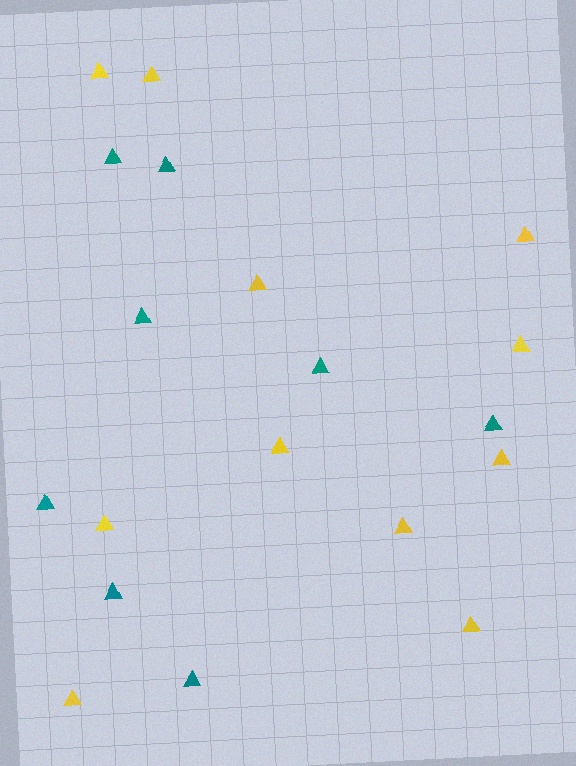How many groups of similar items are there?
There are 2 groups: one group of teal triangles (8) and one group of yellow triangles (11).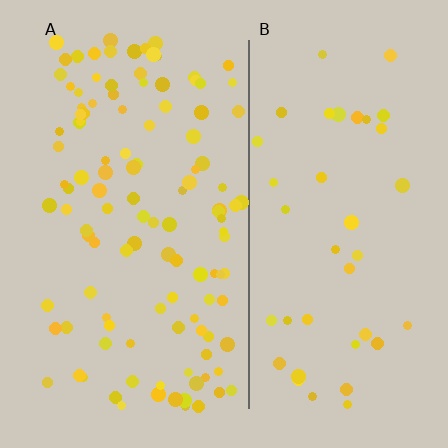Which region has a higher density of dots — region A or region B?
A (the left).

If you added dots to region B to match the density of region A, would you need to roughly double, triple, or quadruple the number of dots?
Approximately triple.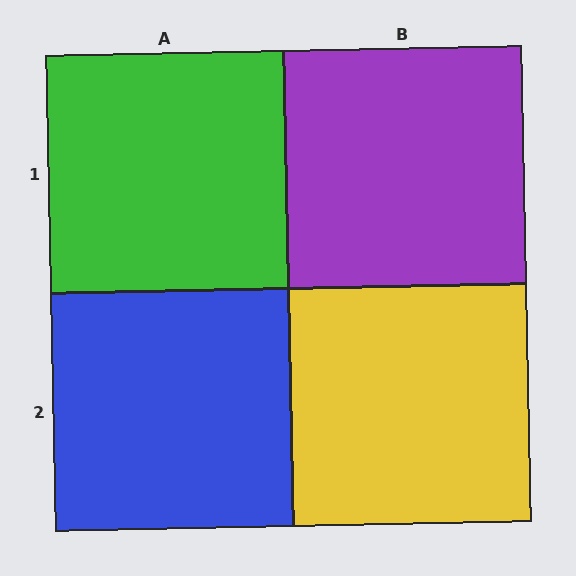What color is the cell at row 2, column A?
Blue.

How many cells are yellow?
1 cell is yellow.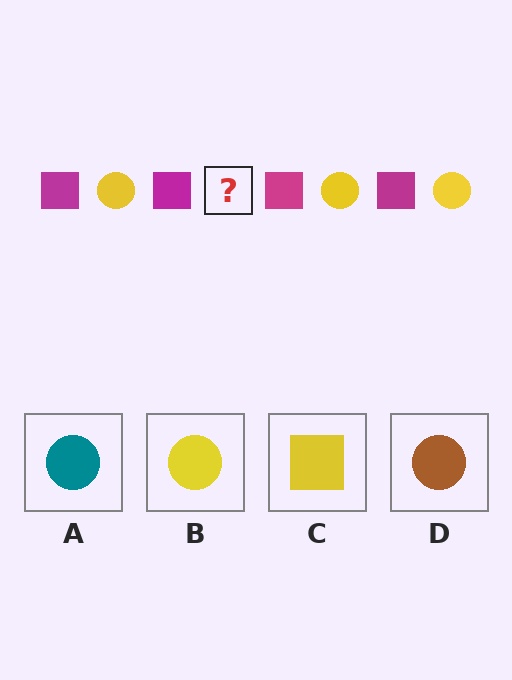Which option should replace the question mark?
Option B.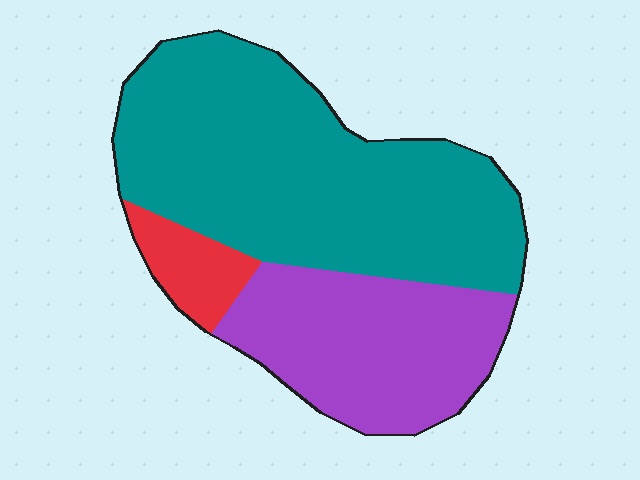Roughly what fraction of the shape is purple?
Purple covers roughly 30% of the shape.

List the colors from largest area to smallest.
From largest to smallest: teal, purple, red.